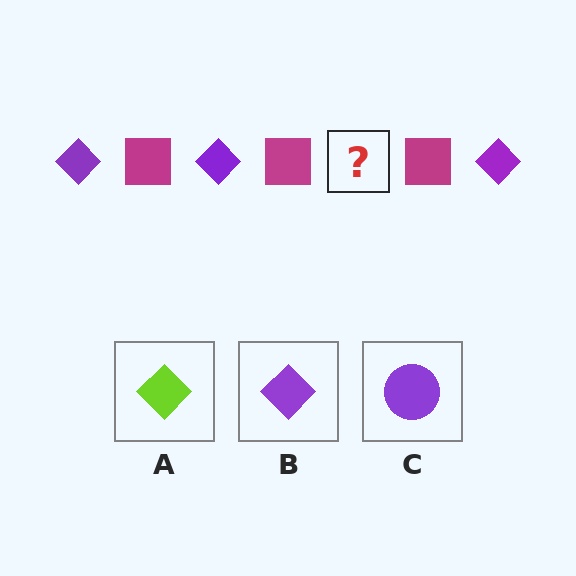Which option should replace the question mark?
Option B.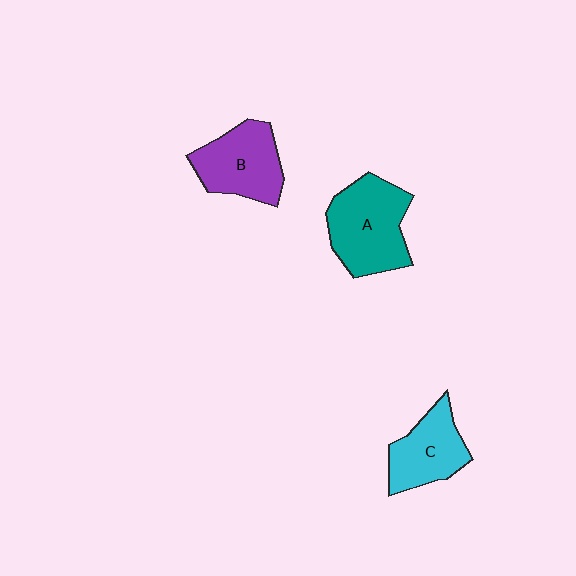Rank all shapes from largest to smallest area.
From largest to smallest: A (teal), B (purple), C (cyan).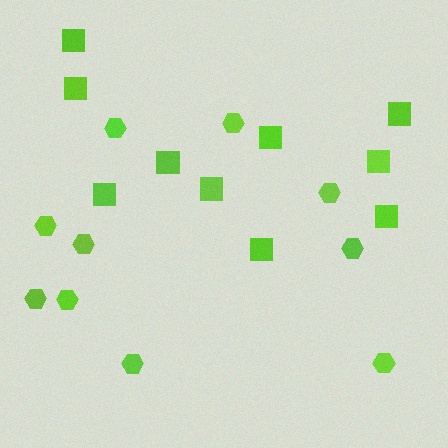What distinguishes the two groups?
There are 2 groups: one group of hexagons (10) and one group of squares (10).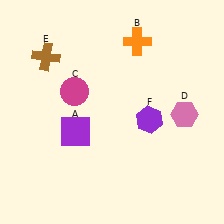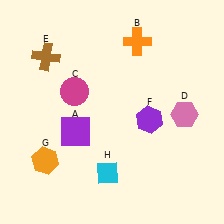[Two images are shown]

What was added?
An orange hexagon (G), a cyan diamond (H) were added in Image 2.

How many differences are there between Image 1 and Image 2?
There are 2 differences between the two images.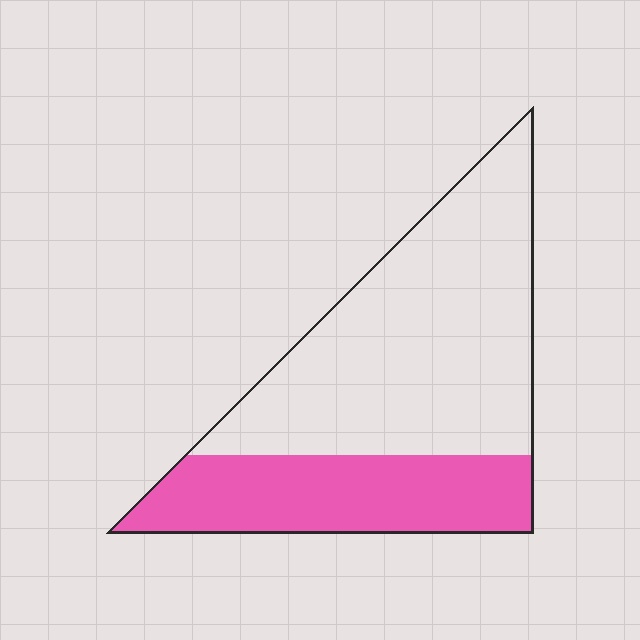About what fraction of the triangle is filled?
About one third (1/3).